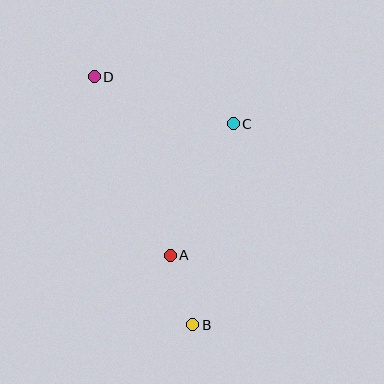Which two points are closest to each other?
Points A and B are closest to each other.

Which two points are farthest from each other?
Points B and D are farthest from each other.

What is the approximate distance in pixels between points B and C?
The distance between B and C is approximately 205 pixels.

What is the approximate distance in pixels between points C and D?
The distance between C and D is approximately 147 pixels.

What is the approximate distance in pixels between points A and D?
The distance between A and D is approximately 194 pixels.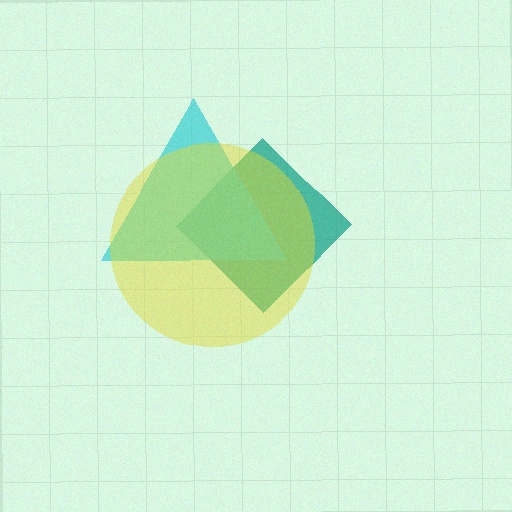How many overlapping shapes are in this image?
There are 3 overlapping shapes in the image.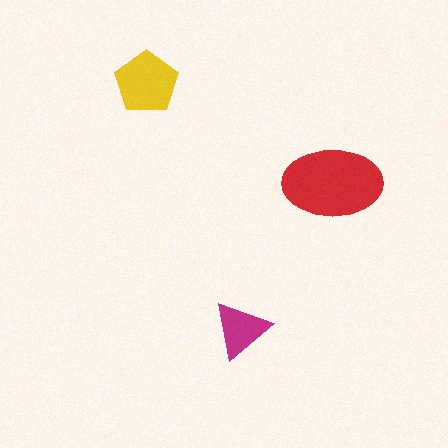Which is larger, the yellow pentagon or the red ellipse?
The red ellipse.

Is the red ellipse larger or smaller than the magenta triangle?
Larger.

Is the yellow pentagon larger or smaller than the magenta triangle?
Larger.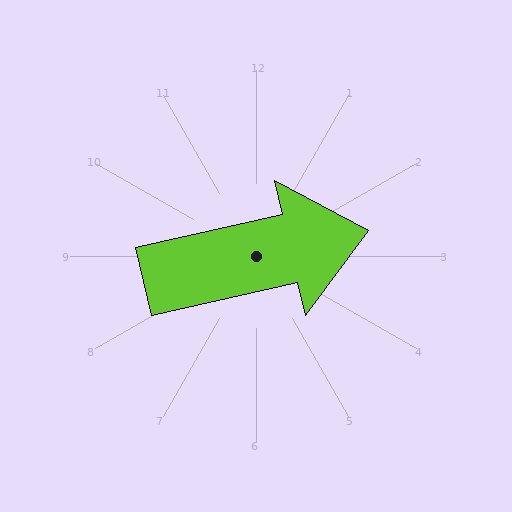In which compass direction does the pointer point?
East.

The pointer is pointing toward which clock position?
Roughly 3 o'clock.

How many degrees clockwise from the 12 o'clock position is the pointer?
Approximately 77 degrees.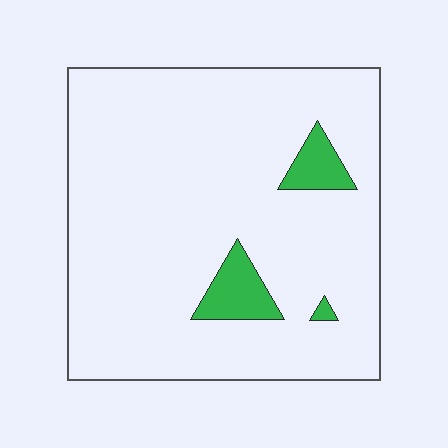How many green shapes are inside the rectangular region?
3.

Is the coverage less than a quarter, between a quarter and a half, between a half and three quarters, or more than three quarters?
Less than a quarter.